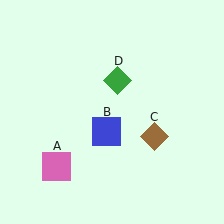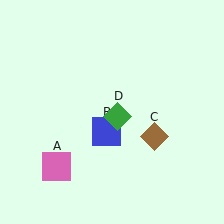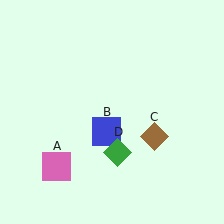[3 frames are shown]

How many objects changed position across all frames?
1 object changed position: green diamond (object D).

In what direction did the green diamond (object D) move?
The green diamond (object D) moved down.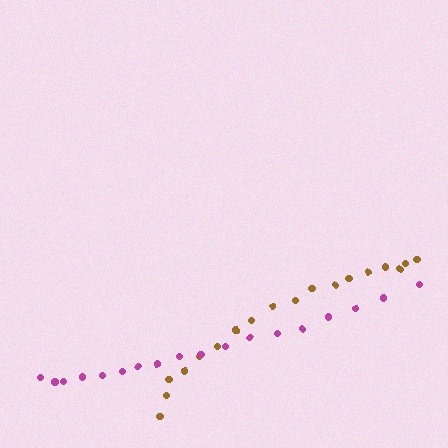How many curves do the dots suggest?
There are 2 distinct paths.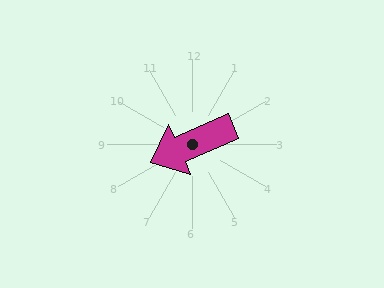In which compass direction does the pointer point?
Southwest.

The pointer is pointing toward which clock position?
Roughly 8 o'clock.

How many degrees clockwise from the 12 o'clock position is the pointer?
Approximately 246 degrees.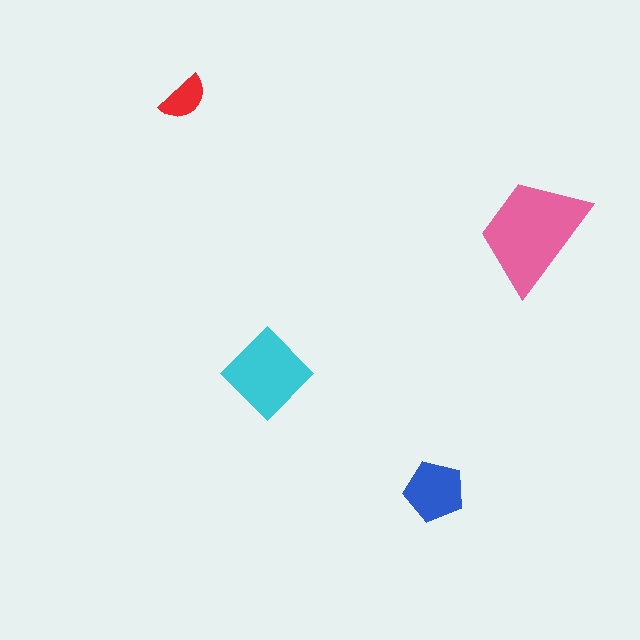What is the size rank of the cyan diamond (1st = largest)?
2nd.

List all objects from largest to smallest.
The pink trapezoid, the cyan diamond, the blue pentagon, the red semicircle.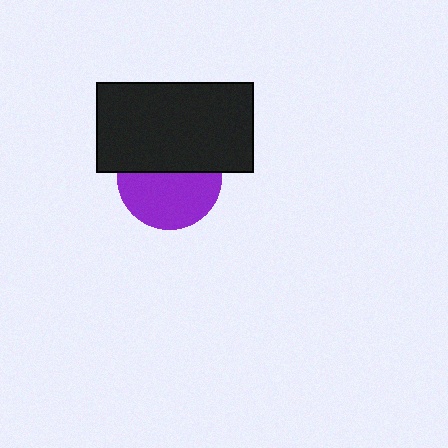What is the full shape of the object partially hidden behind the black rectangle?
The partially hidden object is a purple circle.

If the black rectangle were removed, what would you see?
You would see the complete purple circle.